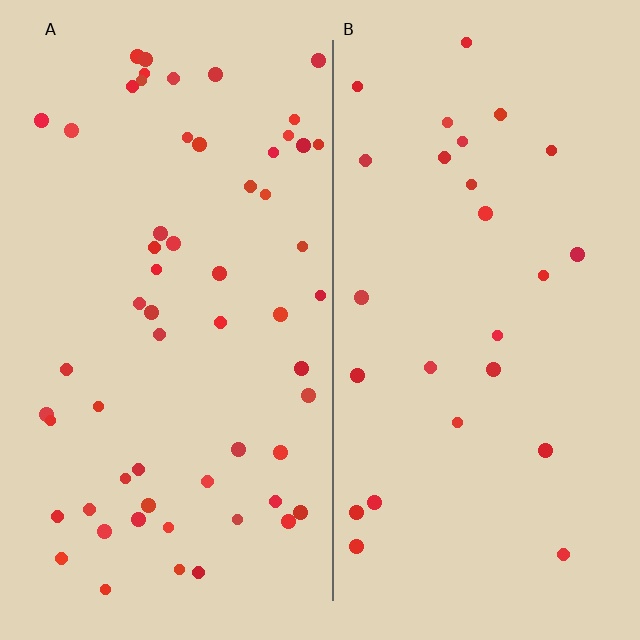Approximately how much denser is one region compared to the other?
Approximately 2.2× — region A over region B.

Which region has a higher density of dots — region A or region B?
A (the left).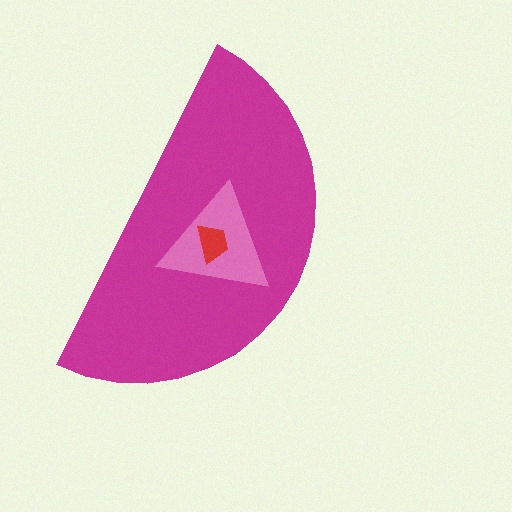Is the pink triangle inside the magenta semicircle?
Yes.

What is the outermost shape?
The magenta semicircle.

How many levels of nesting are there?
3.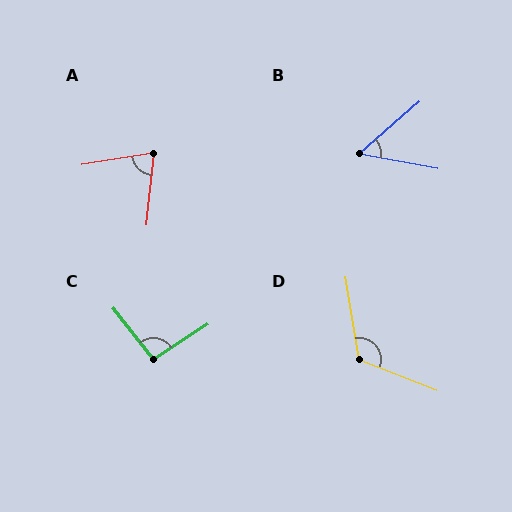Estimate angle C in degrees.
Approximately 96 degrees.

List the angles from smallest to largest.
B (52°), A (75°), C (96°), D (121°).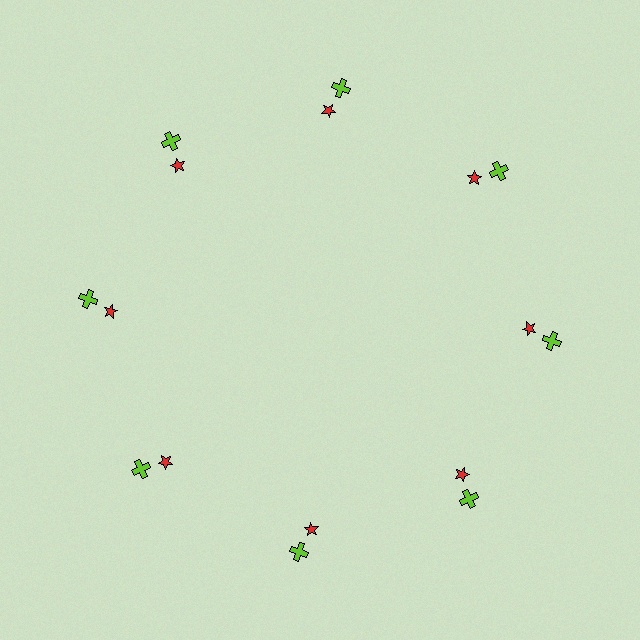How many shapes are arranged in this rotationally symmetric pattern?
There are 16 shapes, arranged in 8 groups of 2.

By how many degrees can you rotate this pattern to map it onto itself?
The pattern maps onto itself every 45 degrees of rotation.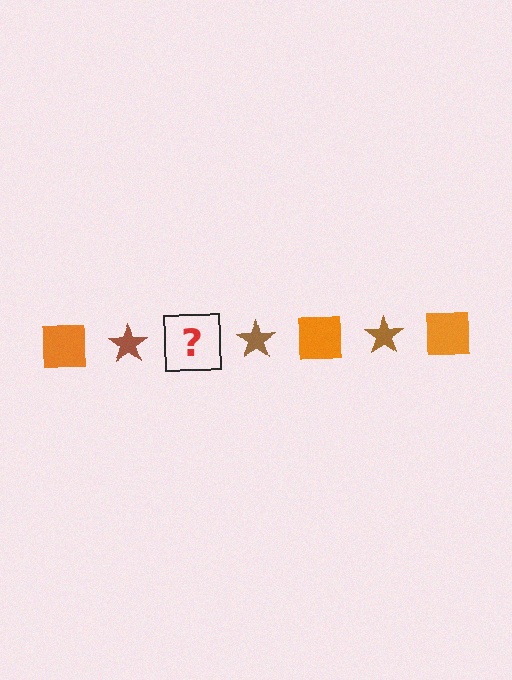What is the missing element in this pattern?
The missing element is an orange square.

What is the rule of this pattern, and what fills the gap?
The rule is that the pattern alternates between orange square and brown star. The gap should be filled with an orange square.